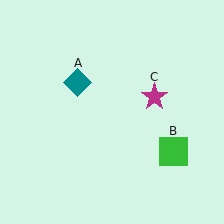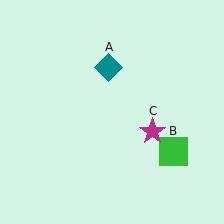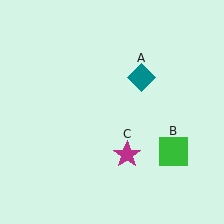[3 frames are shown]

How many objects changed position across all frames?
2 objects changed position: teal diamond (object A), magenta star (object C).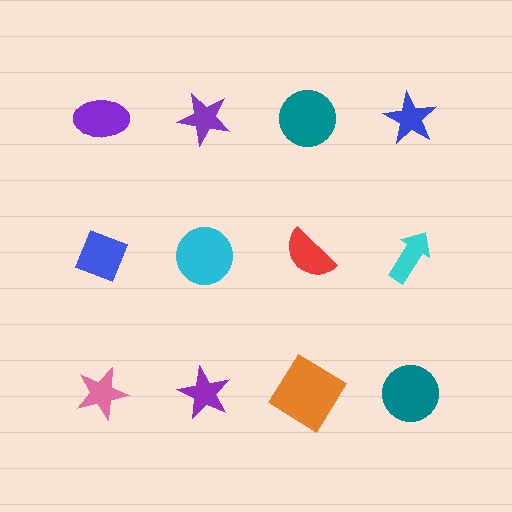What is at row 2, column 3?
A red semicircle.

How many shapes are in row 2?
4 shapes.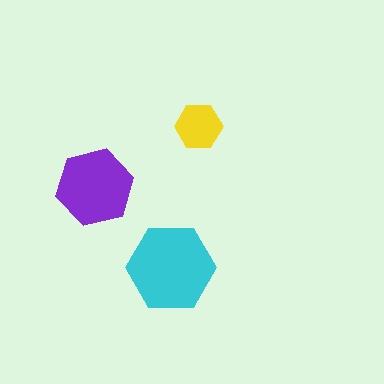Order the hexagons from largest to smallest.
the cyan one, the purple one, the yellow one.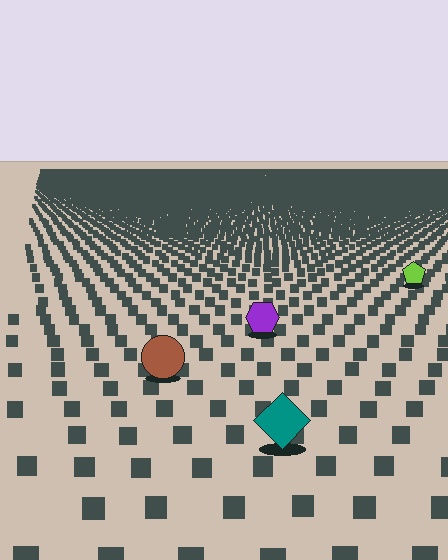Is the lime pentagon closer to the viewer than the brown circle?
No. The brown circle is closer — you can tell from the texture gradient: the ground texture is coarser near it.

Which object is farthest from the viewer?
The lime pentagon is farthest from the viewer. It appears smaller and the ground texture around it is denser.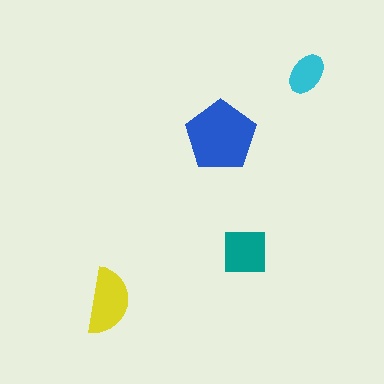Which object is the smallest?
The cyan ellipse.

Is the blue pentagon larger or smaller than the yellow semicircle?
Larger.